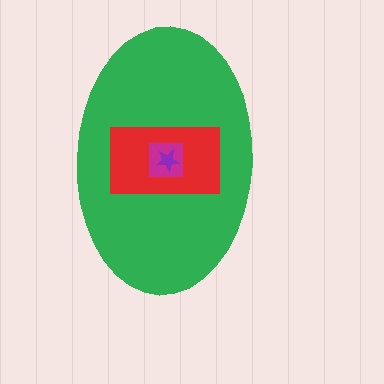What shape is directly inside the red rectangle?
The magenta square.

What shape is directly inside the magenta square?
The purple star.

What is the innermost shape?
The purple star.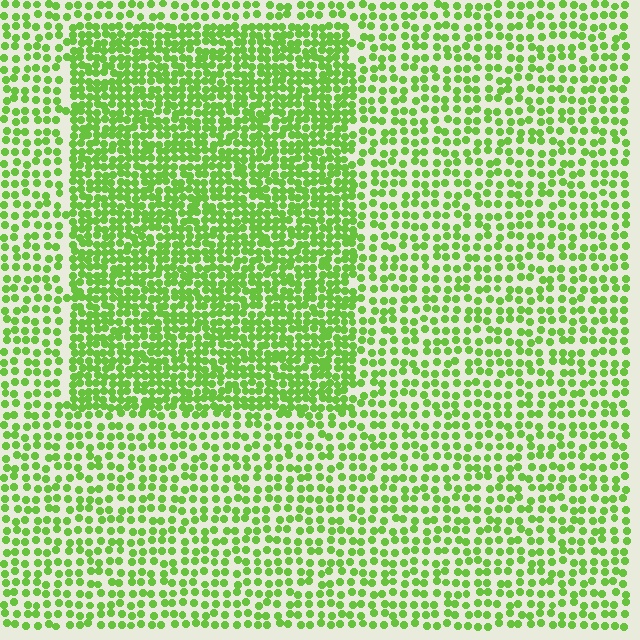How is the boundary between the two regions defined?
The boundary is defined by a change in element density (approximately 1.8x ratio). All elements are the same color, size, and shape.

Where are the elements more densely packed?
The elements are more densely packed inside the rectangle boundary.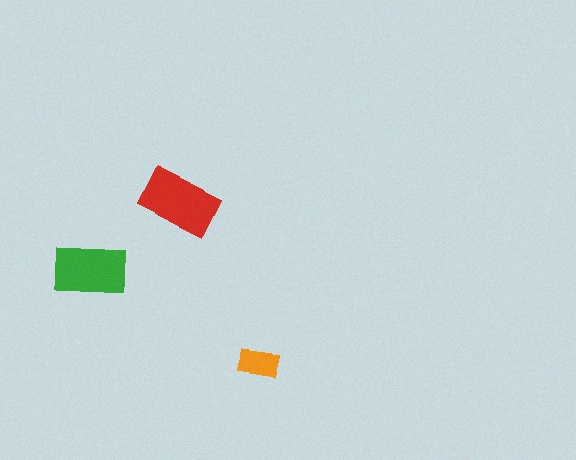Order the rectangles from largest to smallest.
the red one, the green one, the orange one.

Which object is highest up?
The red rectangle is topmost.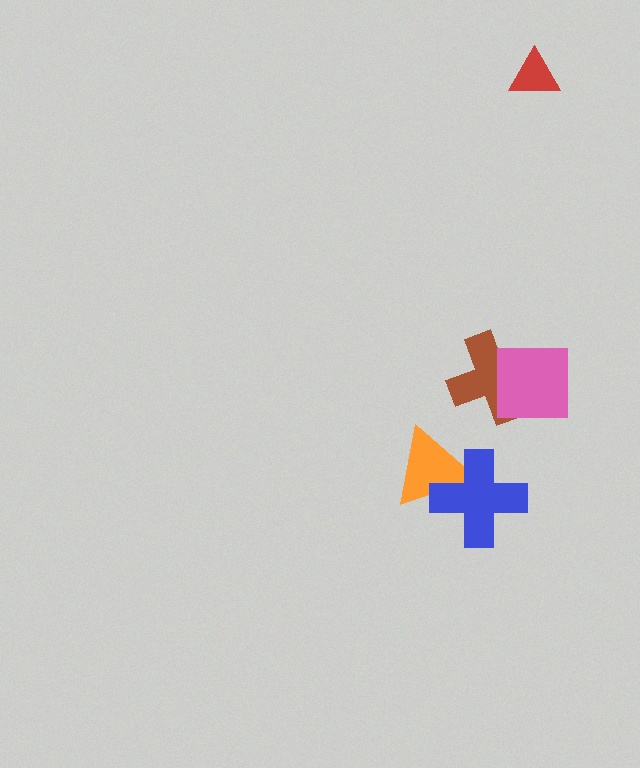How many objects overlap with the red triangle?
0 objects overlap with the red triangle.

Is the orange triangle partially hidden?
Yes, it is partially covered by another shape.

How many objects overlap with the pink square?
1 object overlaps with the pink square.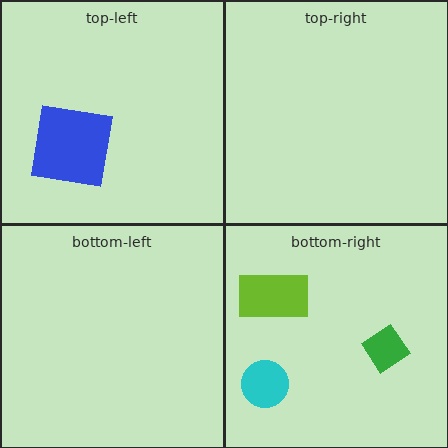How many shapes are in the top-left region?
1.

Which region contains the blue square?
The top-left region.